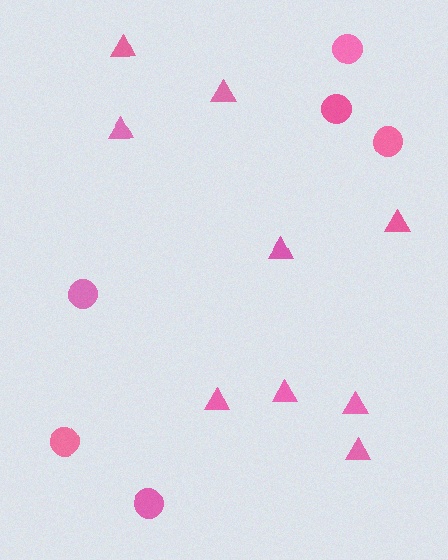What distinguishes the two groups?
There are 2 groups: one group of triangles (9) and one group of circles (6).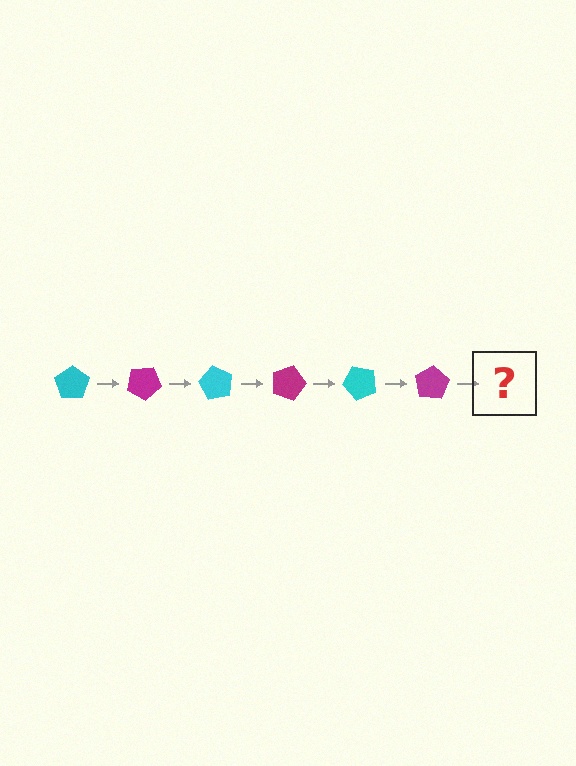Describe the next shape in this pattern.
It should be a cyan pentagon, rotated 180 degrees from the start.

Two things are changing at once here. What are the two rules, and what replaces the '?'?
The two rules are that it rotates 30 degrees each step and the color cycles through cyan and magenta. The '?' should be a cyan pentagon, rotated 180 degrees from the start.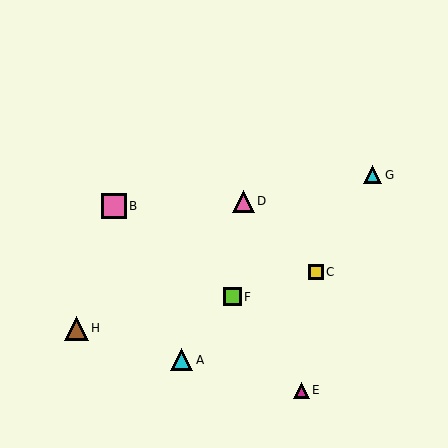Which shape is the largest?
The pink square (labeled B) is the largest.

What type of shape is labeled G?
Shape G is a cyan triangle.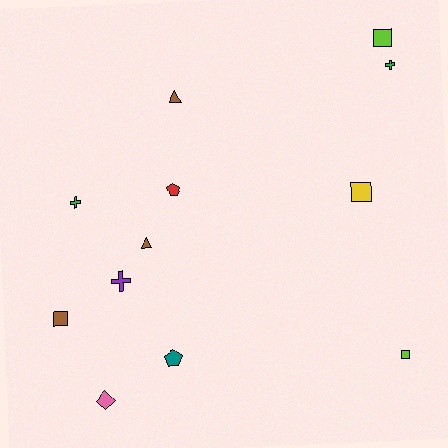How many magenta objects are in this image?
There are no magenta objects.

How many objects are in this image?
There are 12 objects.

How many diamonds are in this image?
There is 1 diamond.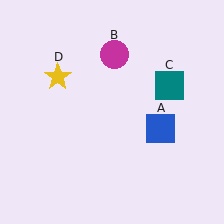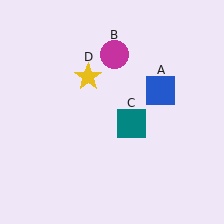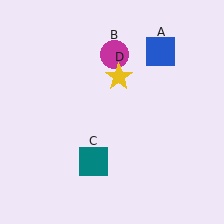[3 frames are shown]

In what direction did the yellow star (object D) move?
The yellow star (object D) moved right.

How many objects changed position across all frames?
3 objects changed position: blue square (object A), teal square (object C), yellow star (object D).